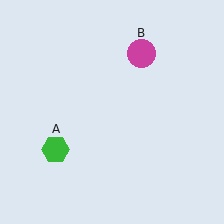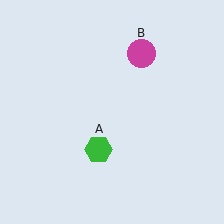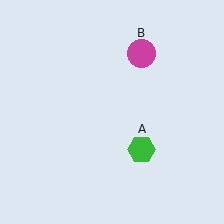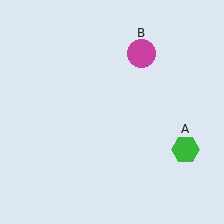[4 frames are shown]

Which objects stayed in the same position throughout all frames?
Magenta circle (object B) remained stationary.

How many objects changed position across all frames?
1 object changed position: green hexagon (object A).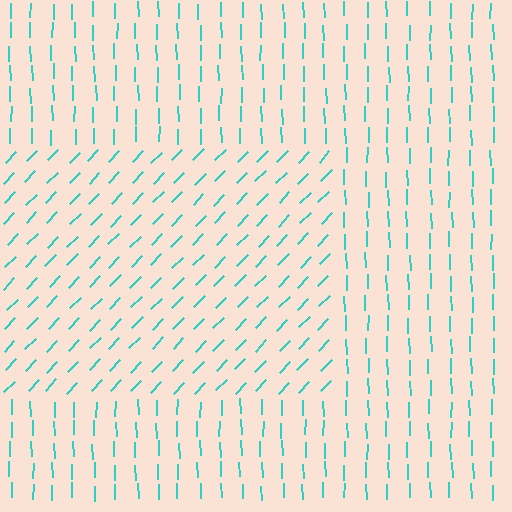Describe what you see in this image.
The image is filled with small cyan line segments. A rectangle region in the image has lines oriented differently from the surrounding lines, creating a visible texture boundary.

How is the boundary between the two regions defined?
The boundary is defined purely by a change in line orientation (approximately 45 degrees difference). All lines are the same color and thickness.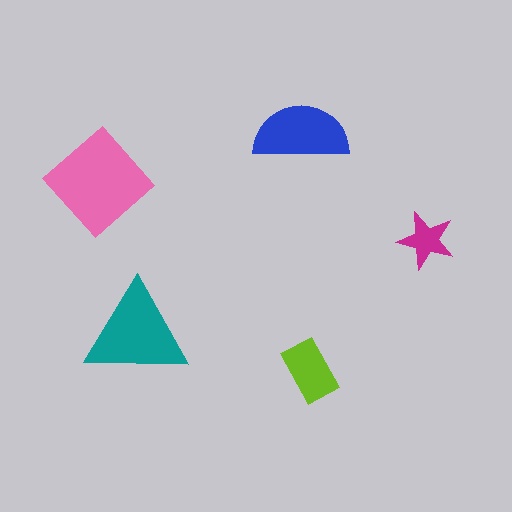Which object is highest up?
The blue semicircle is topmost.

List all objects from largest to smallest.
The pink diamond, the teal triangle, the blue semicircle, the lime rectangle, the magenta star.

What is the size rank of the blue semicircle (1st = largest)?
3rd.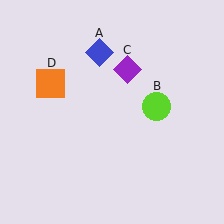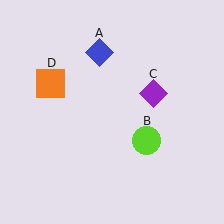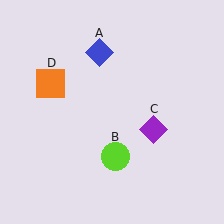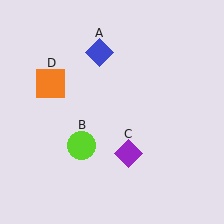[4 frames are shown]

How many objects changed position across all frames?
2 objects changed position: lime circle (object B), purple diamond (object C).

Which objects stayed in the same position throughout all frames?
Blue diamond (object A) and orange square (object D) remained stationary.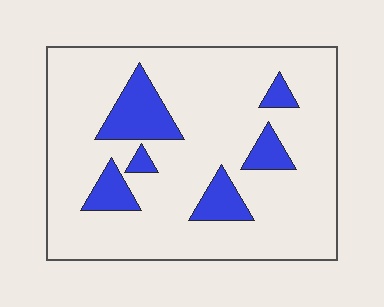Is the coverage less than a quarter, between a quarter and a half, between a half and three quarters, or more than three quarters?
Less than a quarter.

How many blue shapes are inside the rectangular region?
6.